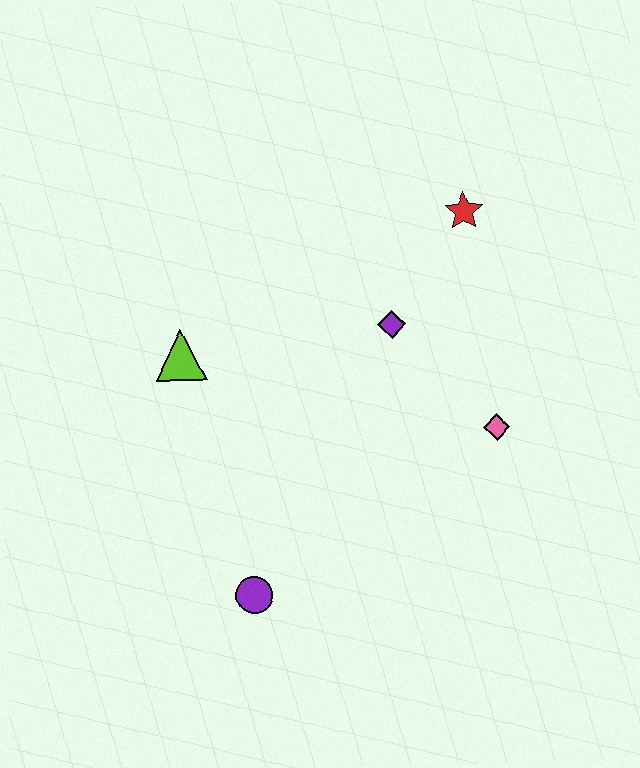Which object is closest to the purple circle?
The lime triangle is closest to the purple circle.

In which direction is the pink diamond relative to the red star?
The pink diamond is below the red star.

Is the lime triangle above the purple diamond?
No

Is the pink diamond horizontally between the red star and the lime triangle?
No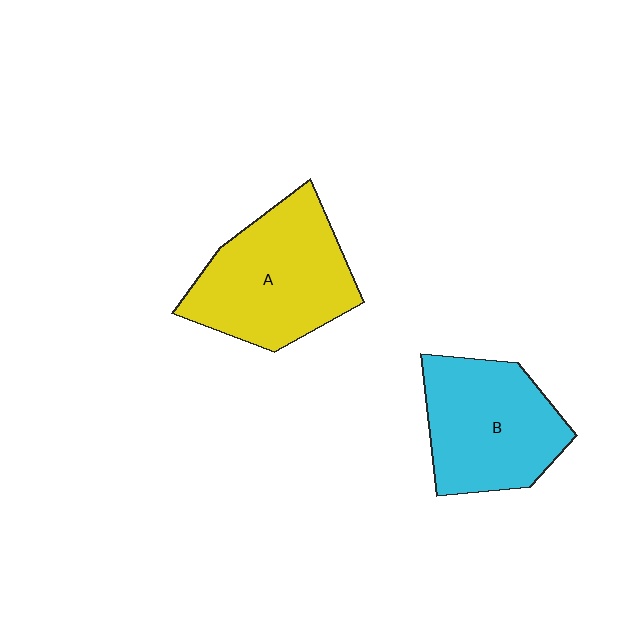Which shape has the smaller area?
Shape B (cyan).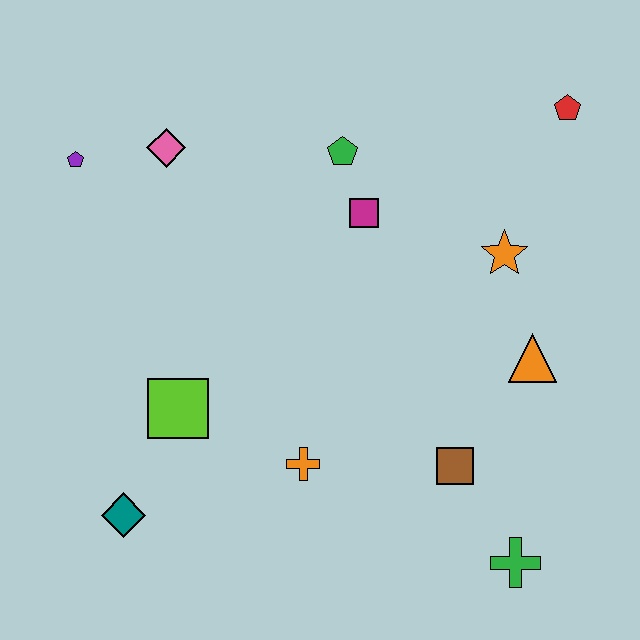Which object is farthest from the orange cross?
The red pentagon is farthest from the orange cross.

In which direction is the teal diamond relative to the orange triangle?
The teal diamond is to the left of the orange triangle.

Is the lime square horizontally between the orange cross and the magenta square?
No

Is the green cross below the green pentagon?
Yes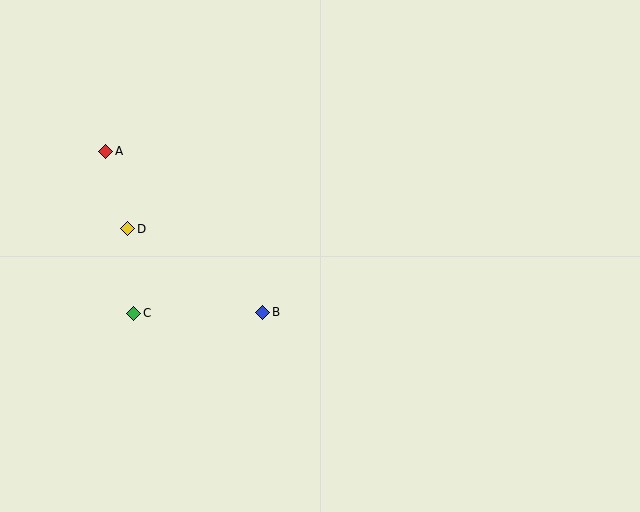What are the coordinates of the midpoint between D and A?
The midpoint between D and A is at (117, 190).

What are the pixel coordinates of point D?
Point D is at (128, 229).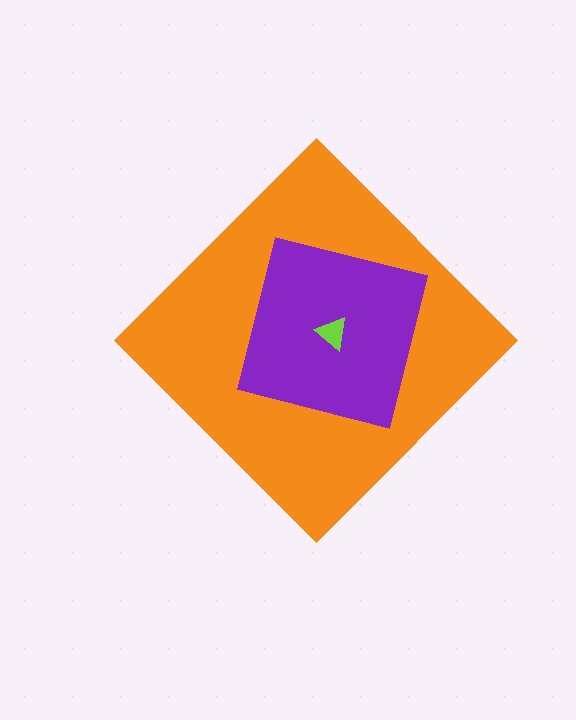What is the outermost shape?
The orange diamond.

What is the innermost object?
The lime triangle.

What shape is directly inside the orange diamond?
The purple square.